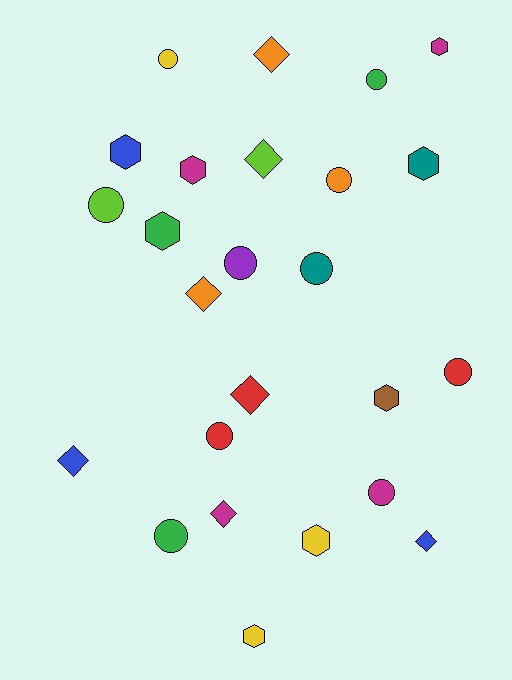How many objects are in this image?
There are 25 objects.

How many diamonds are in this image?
There are 7 diamonds.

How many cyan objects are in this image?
There are no cyan objects.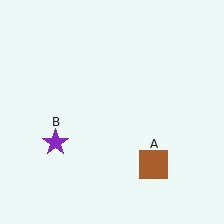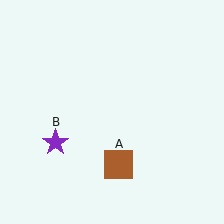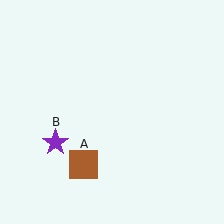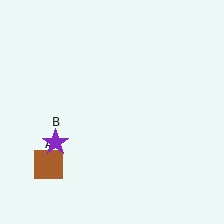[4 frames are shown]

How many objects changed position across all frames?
1 object changed position: brown square (object A).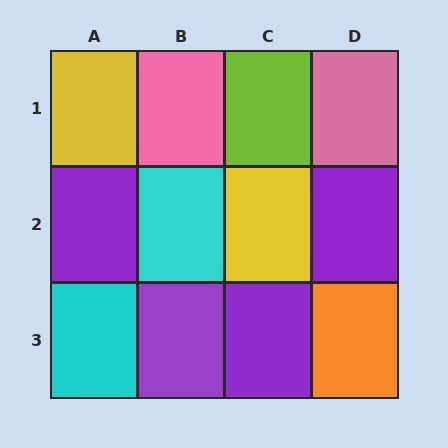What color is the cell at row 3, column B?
Purple.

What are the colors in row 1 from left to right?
Yellow, pink, lime, pink.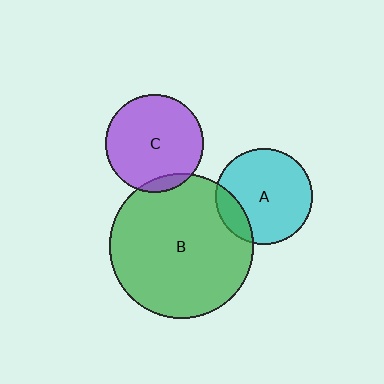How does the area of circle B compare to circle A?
Approximately 2.3 times.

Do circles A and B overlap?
Yes.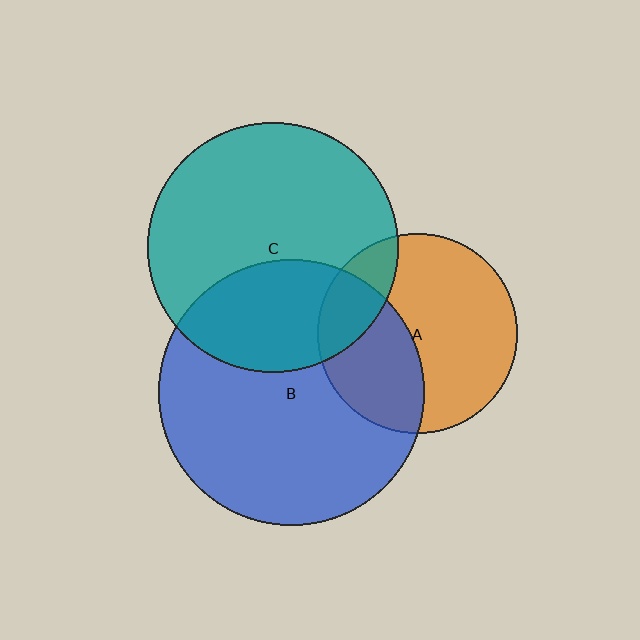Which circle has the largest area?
Circle B (blue).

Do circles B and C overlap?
Yes.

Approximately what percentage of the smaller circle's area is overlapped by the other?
Approximately 35%.